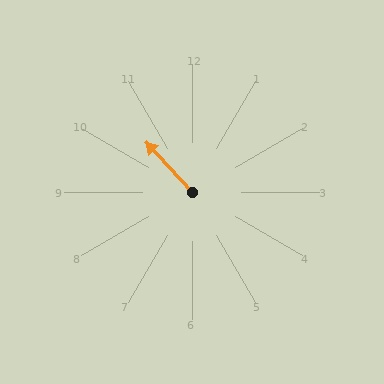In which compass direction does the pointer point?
Northwest.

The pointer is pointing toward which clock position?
Roughly 11 o'clock.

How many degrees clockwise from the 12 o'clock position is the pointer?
Approximately 317 degrees.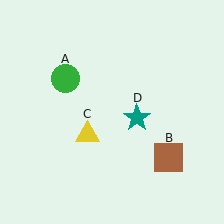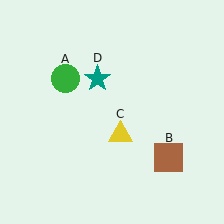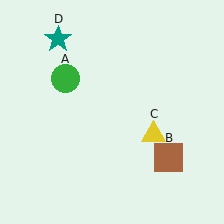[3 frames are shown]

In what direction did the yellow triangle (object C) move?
The yellow triangle (object C) moved right.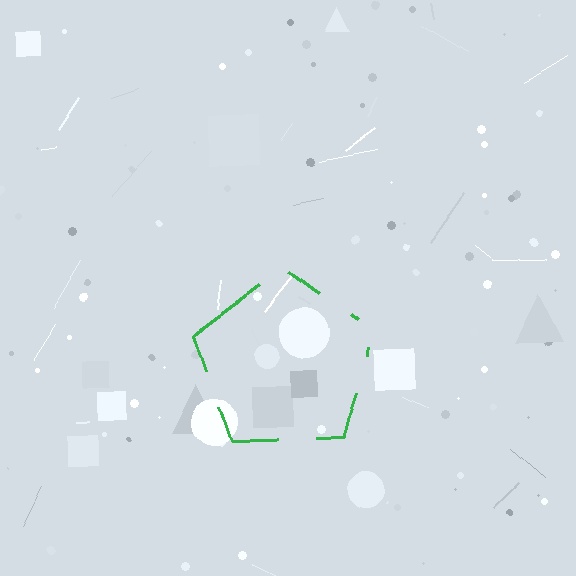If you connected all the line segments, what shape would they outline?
They would outline a pentagon.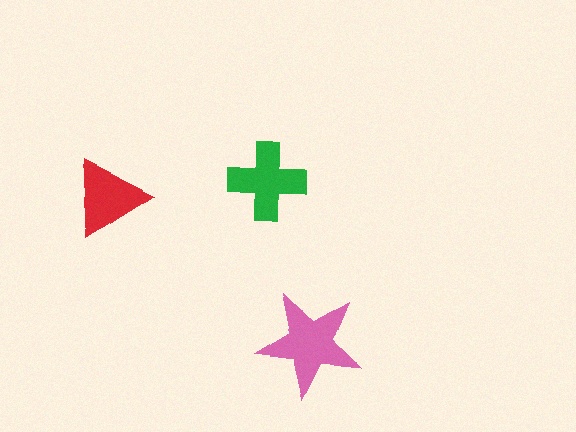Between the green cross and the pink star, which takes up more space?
The pink star.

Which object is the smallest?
The red triangle.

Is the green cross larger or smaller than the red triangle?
Larger.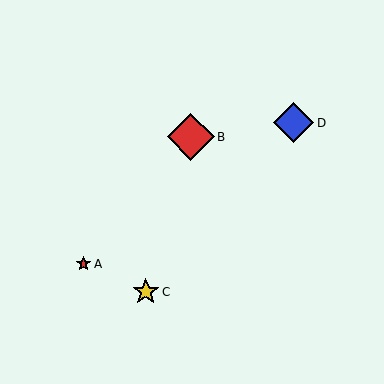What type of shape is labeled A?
Shape A is a red star.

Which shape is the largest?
The red diamond (labeled B) is the largest.